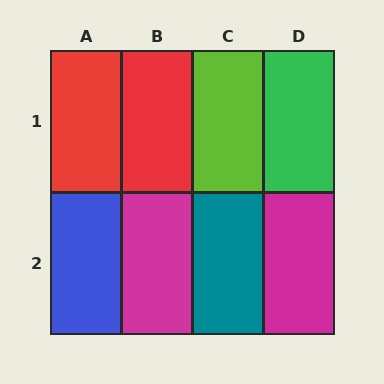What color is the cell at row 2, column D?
Magenta.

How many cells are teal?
1 cell is teal.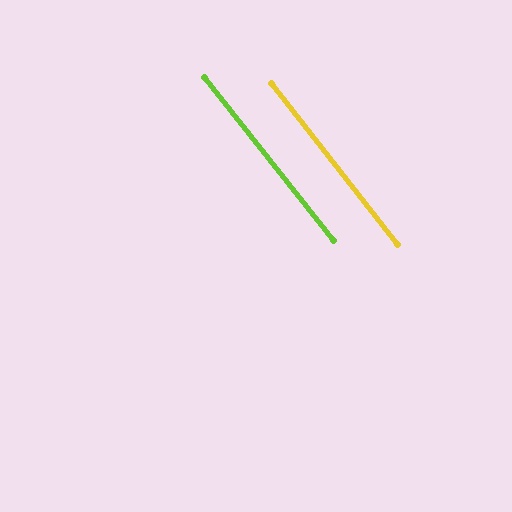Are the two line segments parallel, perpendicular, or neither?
Parallel — their directions differ by only 0.7°.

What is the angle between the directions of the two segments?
Approximately 1 degree.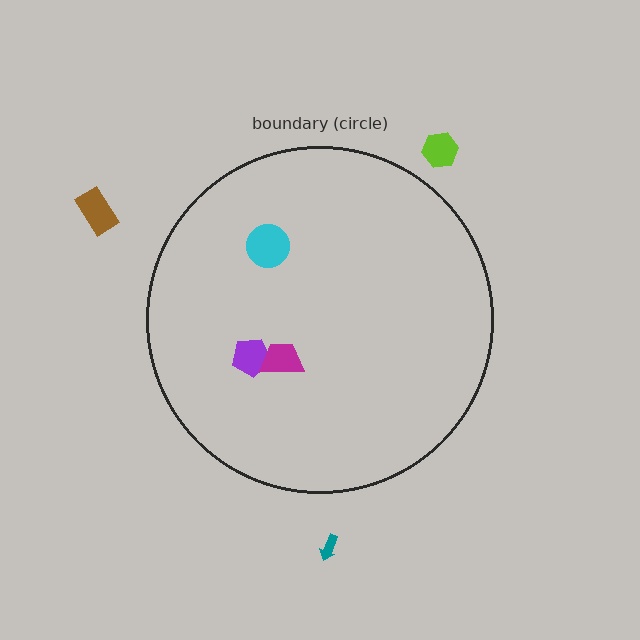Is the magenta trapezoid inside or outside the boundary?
Inside.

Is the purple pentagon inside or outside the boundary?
Inside.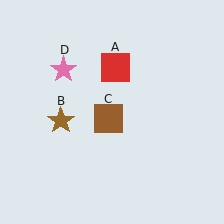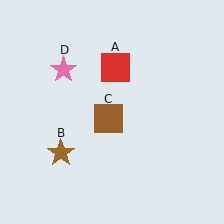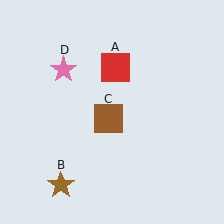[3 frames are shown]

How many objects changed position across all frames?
1 object changed position: brown star (object B).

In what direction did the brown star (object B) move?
The brown star (object B) moved down.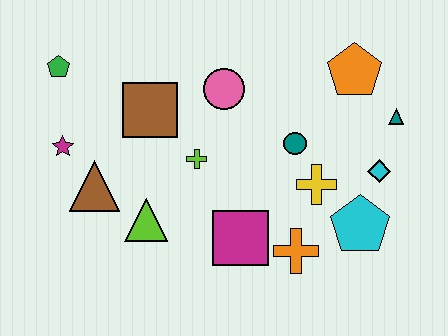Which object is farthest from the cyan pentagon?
The green pentagon is farthest from the cyan pentagon.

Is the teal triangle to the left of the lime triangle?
No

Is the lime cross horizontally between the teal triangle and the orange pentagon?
No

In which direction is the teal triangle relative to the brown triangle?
The teal triangle is to the right of the brown triangle.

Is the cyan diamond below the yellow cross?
No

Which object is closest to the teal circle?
The yellow cross is closest to the teal circle.